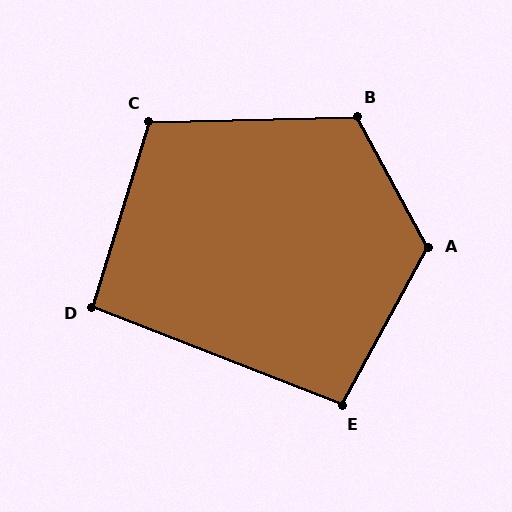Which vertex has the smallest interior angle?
D, at approximately 94 degrees.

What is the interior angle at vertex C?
Approximately 108 degrees (obtuse).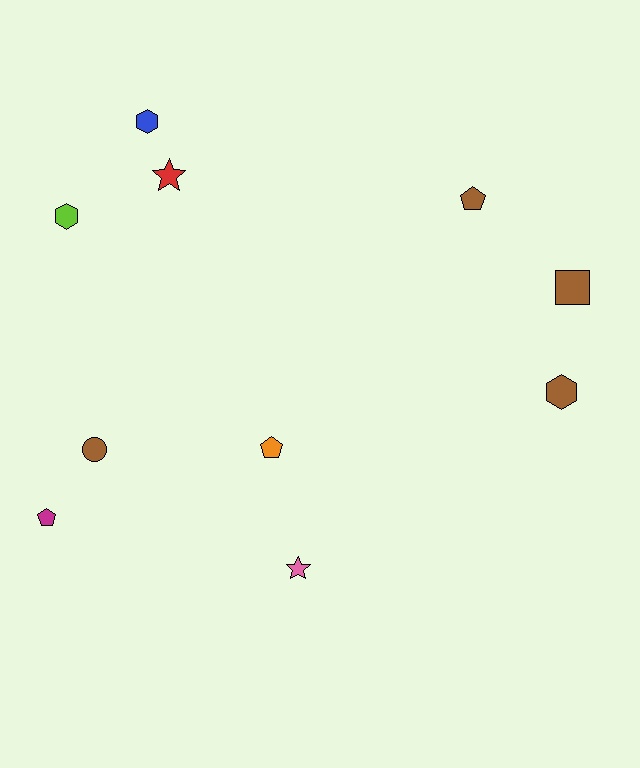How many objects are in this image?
There are 10 objects.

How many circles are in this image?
There is 1 circle.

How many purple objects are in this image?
There are no purple objects.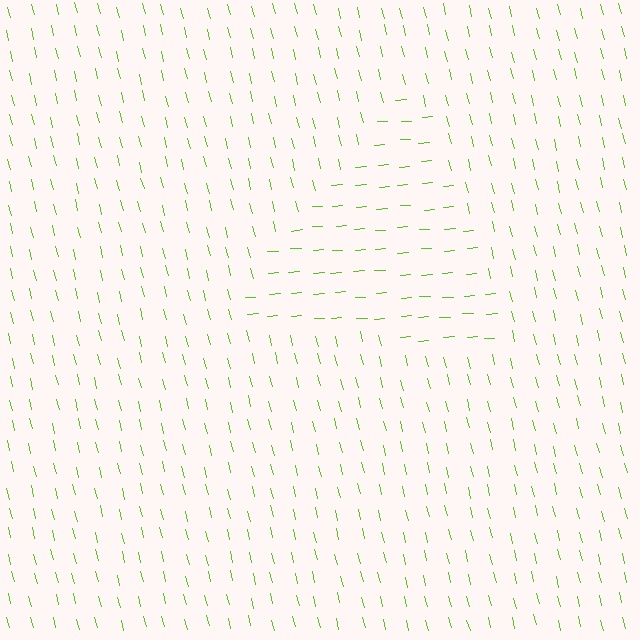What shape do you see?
I see a triangle.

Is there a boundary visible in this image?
Yes, there is a texture boundary formed by a change in line orientation.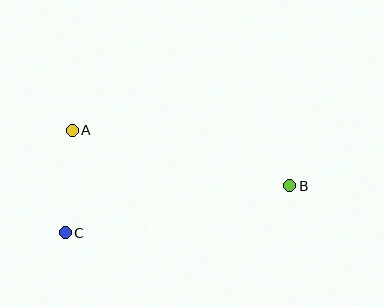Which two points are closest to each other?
Points A and C are closest to each other.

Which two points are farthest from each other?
Points B and C are farthest from each other.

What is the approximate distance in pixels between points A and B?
The distance between A and B is approximately 225 pixels.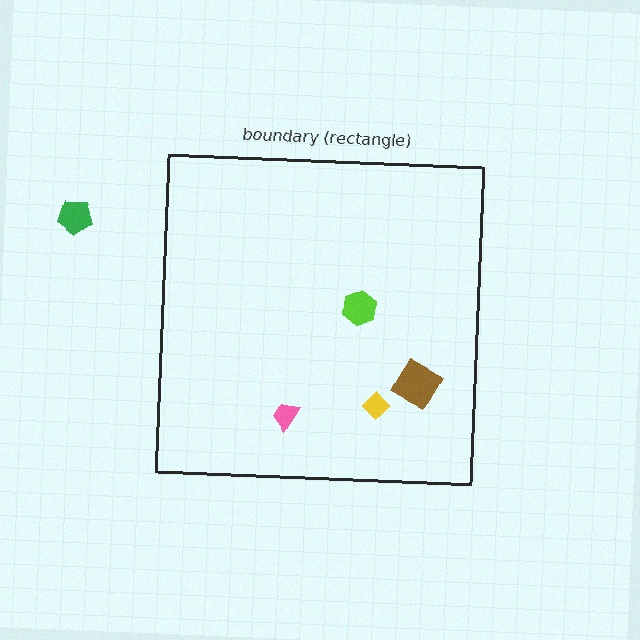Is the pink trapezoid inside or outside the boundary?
Inside.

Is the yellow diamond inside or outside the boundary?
Inside.